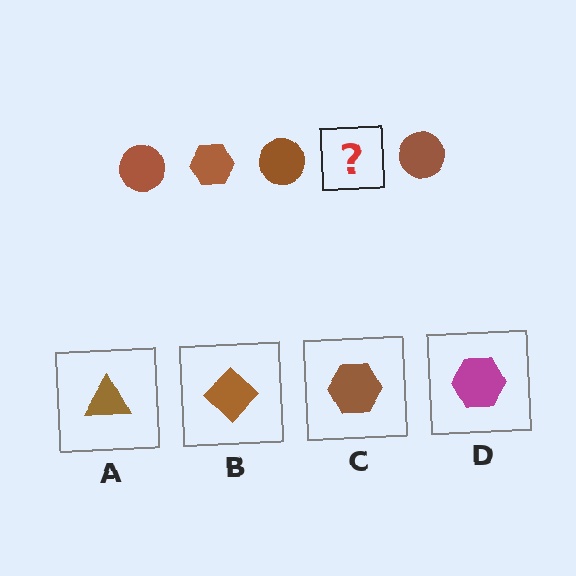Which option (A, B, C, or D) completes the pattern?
C.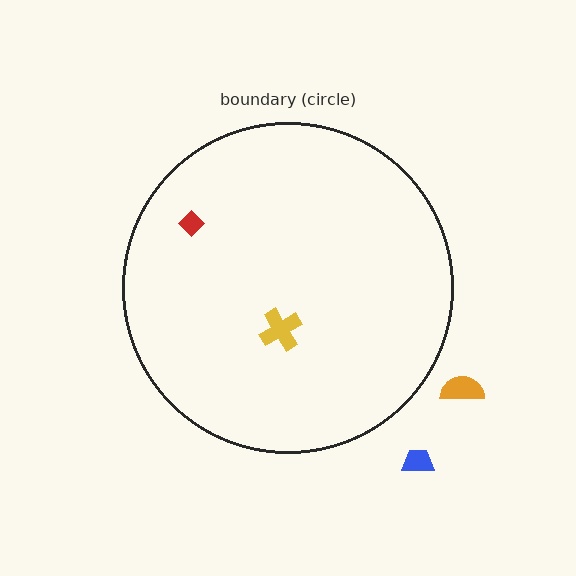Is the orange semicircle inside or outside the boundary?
Outside.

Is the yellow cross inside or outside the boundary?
Inside.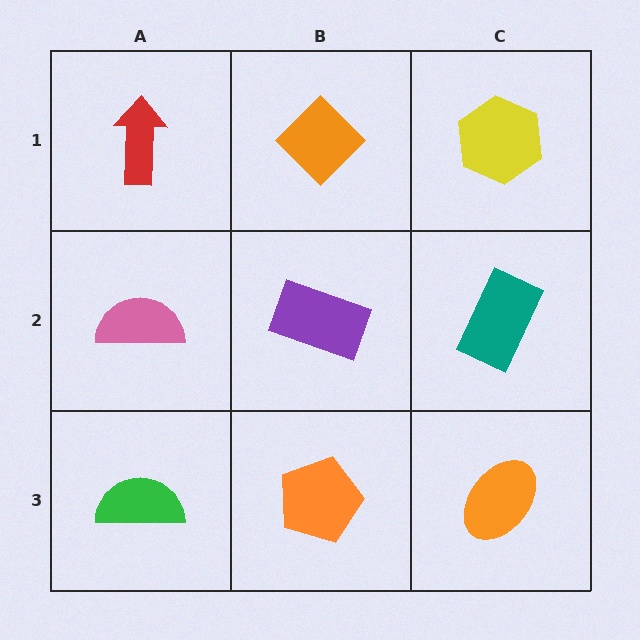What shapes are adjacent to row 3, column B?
A purple rectangle (row 2, column B), a green semicircle (row 3, column A), an orange ellipse (row 3, column C).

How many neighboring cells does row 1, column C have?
2.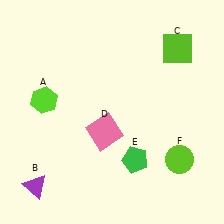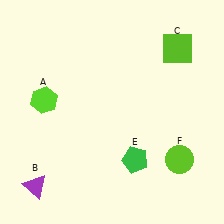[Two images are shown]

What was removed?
The pink square (D) was removed in Image 2.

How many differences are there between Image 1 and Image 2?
There is 1 difference between the two images.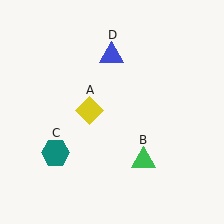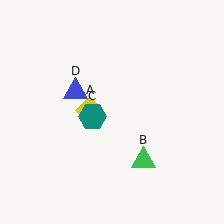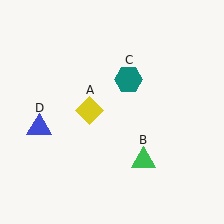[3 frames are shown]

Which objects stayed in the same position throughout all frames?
Yellow diamond (object A) and green triangle (object B) remained stationary.